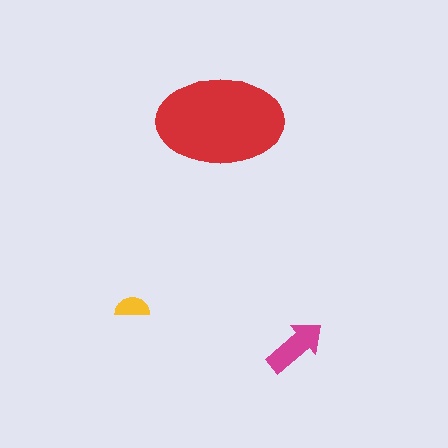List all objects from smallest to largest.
The yellow semicircle, the magenta arrow, the red ellipse.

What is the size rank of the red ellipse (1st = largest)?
1st.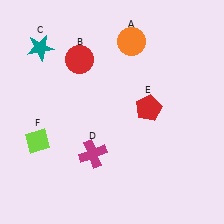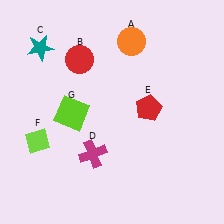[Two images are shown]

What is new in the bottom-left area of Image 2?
A lime square (G) was added in the bottom-left area of Image 2.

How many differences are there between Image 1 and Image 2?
There is 1 difference between the two images.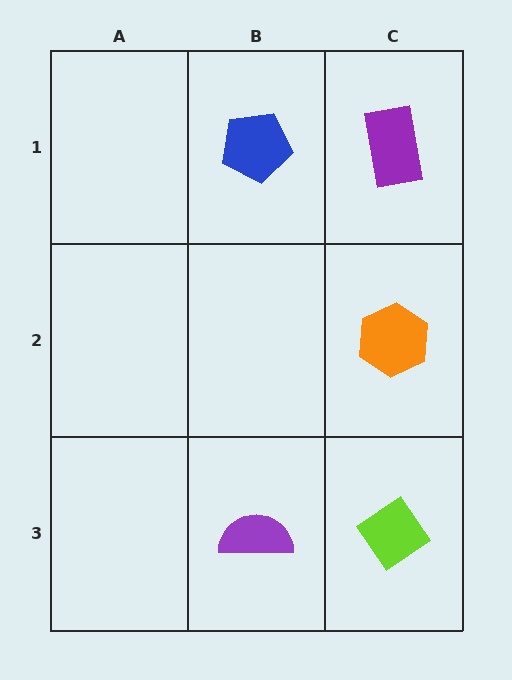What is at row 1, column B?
A blue pentagon.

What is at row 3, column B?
A purple semicircle.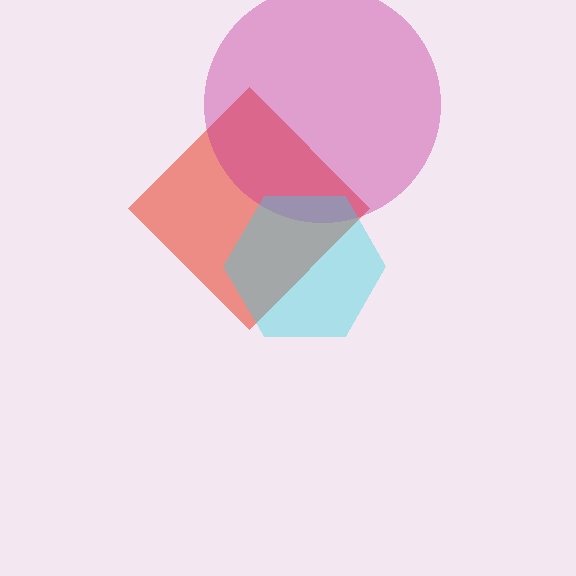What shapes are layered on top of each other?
The layered shapes are: a red diamond, a magenta circle, a cyan hexagon.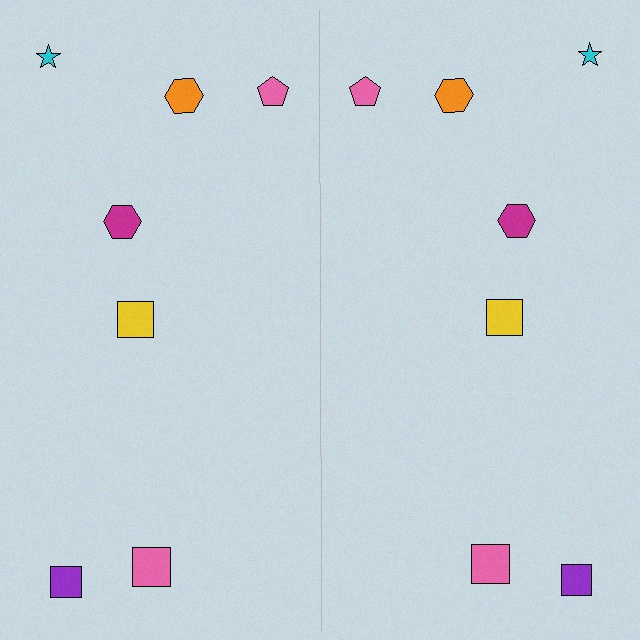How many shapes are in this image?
There are 14 shapes in this image.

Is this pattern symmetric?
Yes, this pattern has bilateral (reflection) symmetry.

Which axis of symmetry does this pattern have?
The pattern has a vertical axis of symmetry running through the center of the image.